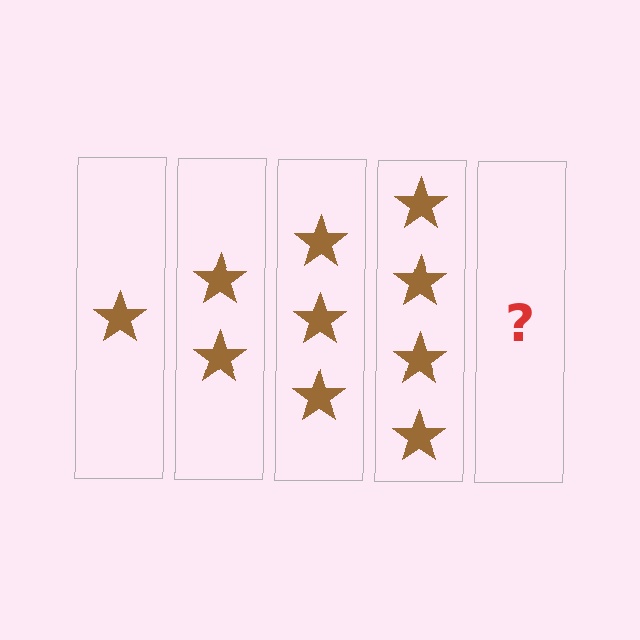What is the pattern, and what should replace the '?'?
The pattern is that each step adds one more star. The '?' should be 5 stars.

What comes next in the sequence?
The next element should be 5 stars.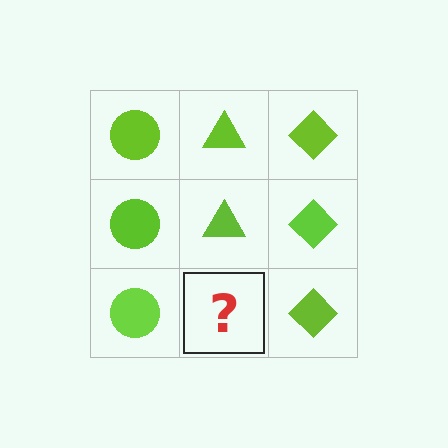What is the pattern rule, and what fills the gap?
The rule is that each column has a consistent shape. The gap should be filled with a lime triangle.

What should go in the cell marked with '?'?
The missing cell should contain a lime triangle.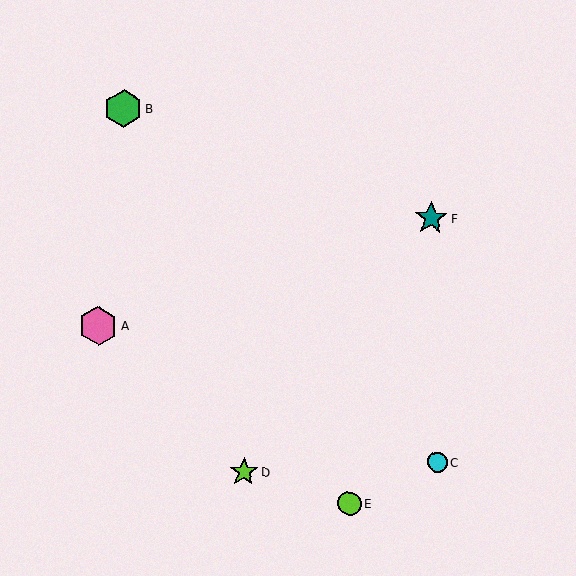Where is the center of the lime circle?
The center of the lime circle is at (349, 503).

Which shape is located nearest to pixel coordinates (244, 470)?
The lime star (labeled D) at (244, 472) is nearest to that location.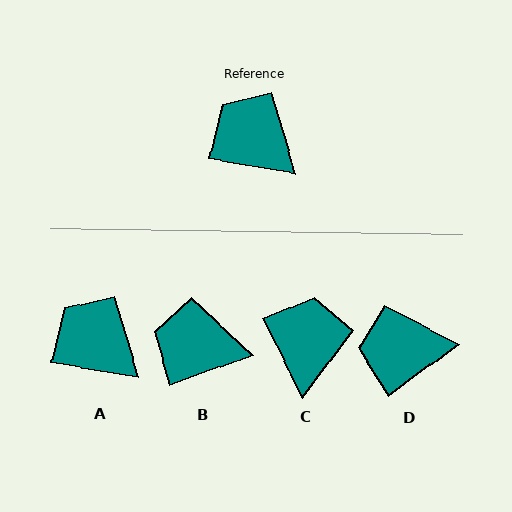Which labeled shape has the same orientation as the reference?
A.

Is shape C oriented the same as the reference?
No, it is off by about 53 degrees.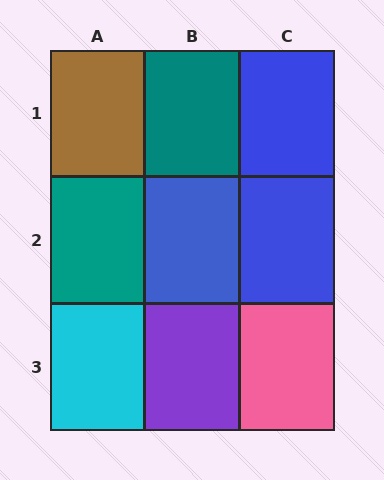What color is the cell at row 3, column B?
Purple.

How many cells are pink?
1 cell is pink.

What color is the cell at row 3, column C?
Pink.